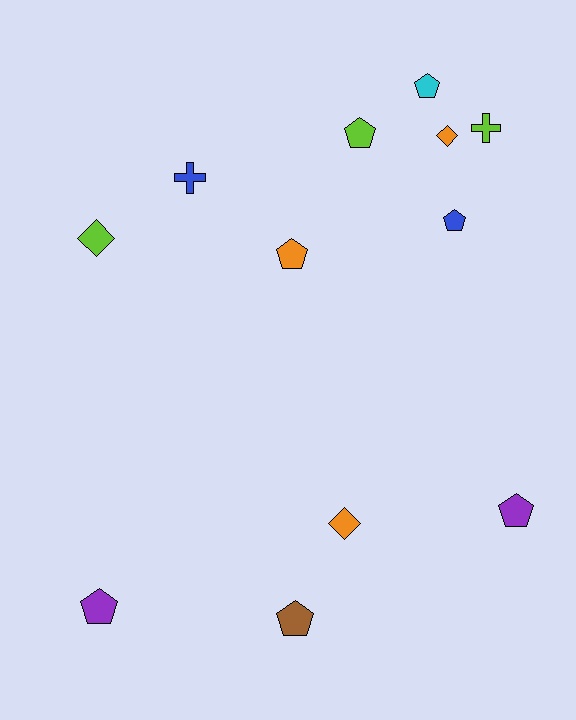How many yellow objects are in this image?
There are no yellow objects.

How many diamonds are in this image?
There are 3 diamonds.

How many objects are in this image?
There are 12 objects.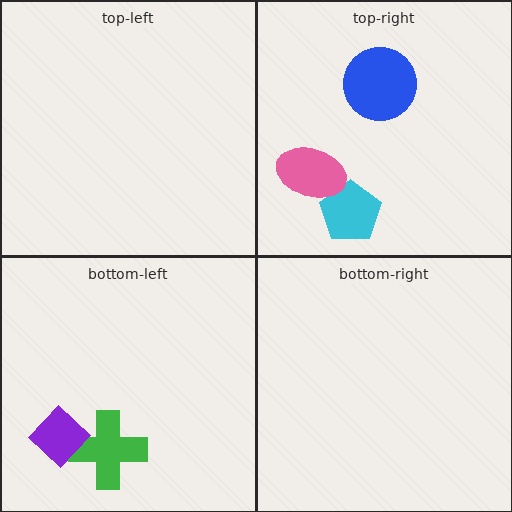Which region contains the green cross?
The bottom-left region.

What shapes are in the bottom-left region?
The green cross, the purple diamond.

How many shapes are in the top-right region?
3.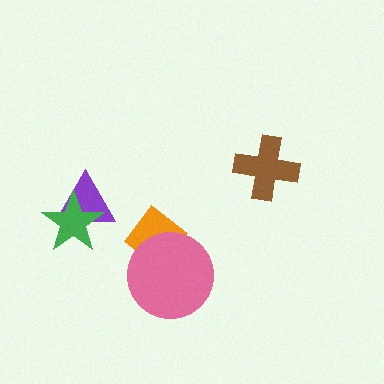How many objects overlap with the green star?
1 object overlaps with the green star.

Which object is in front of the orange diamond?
The pink circle is in front of the orange diamond.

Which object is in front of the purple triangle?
The green star is in front of the purple triangle.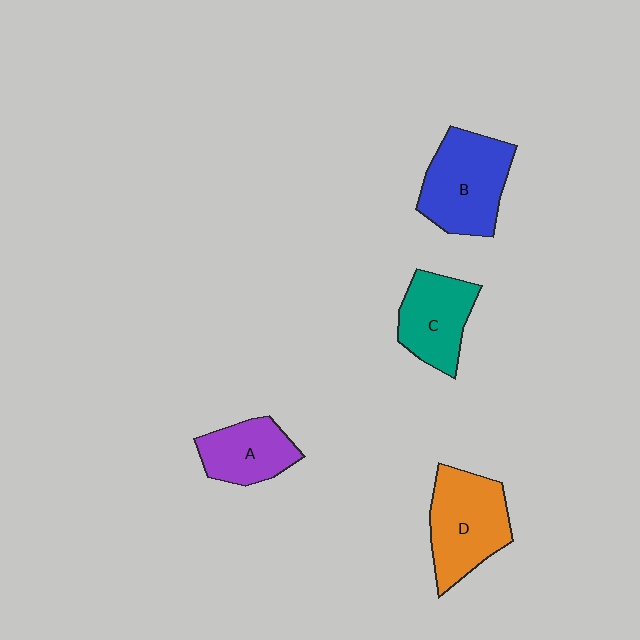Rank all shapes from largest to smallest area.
From largest to smallest: B (blue), D (orange), C (teal), A (purple).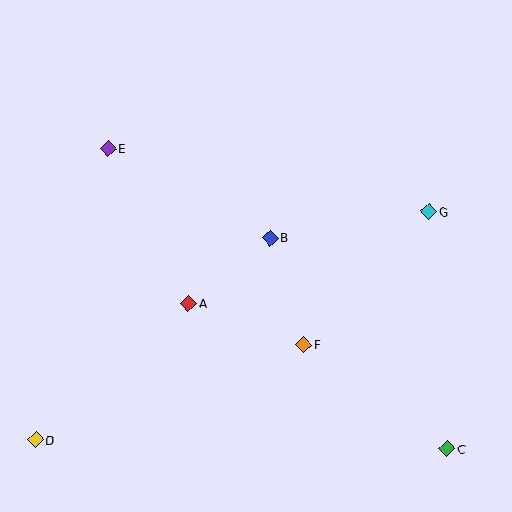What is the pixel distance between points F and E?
The distance between F and E is 277 pixels.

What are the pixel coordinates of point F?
Point F is at (304, 344).